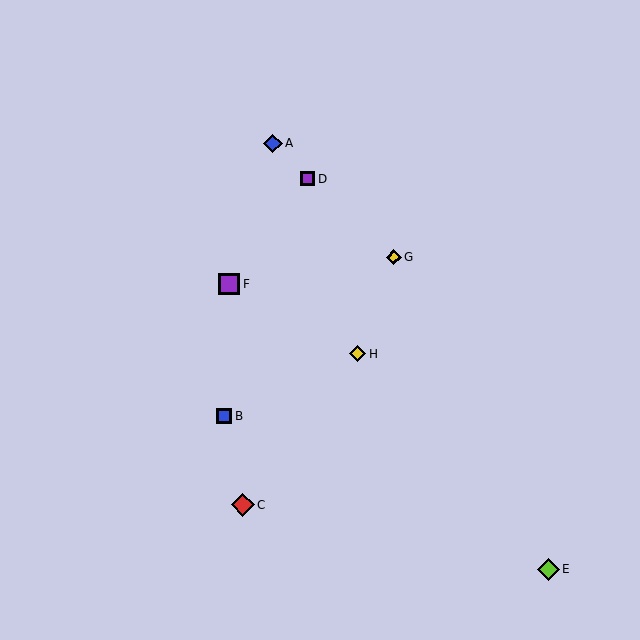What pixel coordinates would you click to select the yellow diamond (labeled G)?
Click at (394, 257) to select the yellow diamond G.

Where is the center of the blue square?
The center of the blue square is at (224, 416).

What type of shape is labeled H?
Shape H is a yellow diamond.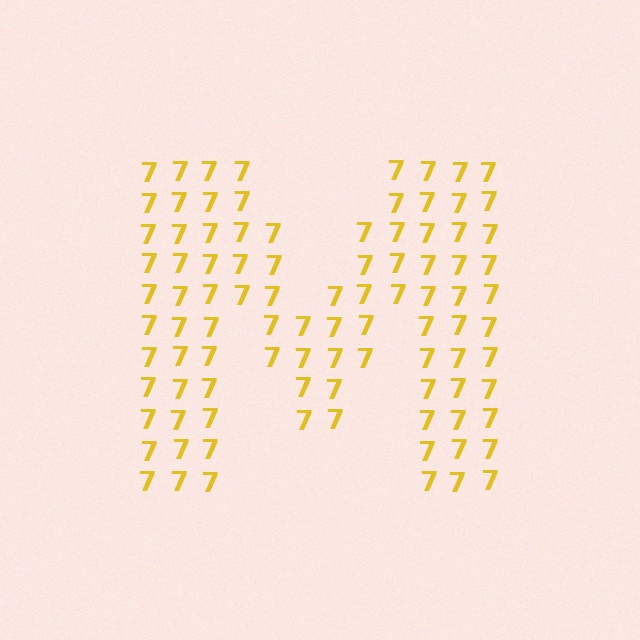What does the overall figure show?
The overall figure shows the letter M.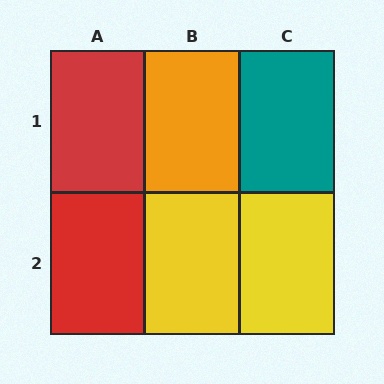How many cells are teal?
1 cell is teal.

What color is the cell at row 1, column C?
Teal.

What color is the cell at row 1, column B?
Orange.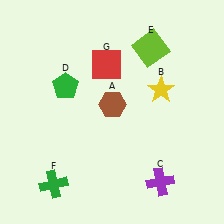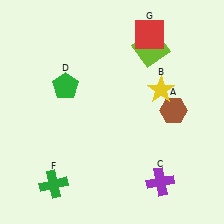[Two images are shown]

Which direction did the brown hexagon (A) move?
The brown hexagon (A) moved right.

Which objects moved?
The objects that moved are: the brown hexagon (A), the red square (G).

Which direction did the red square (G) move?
The red square (G) moved right.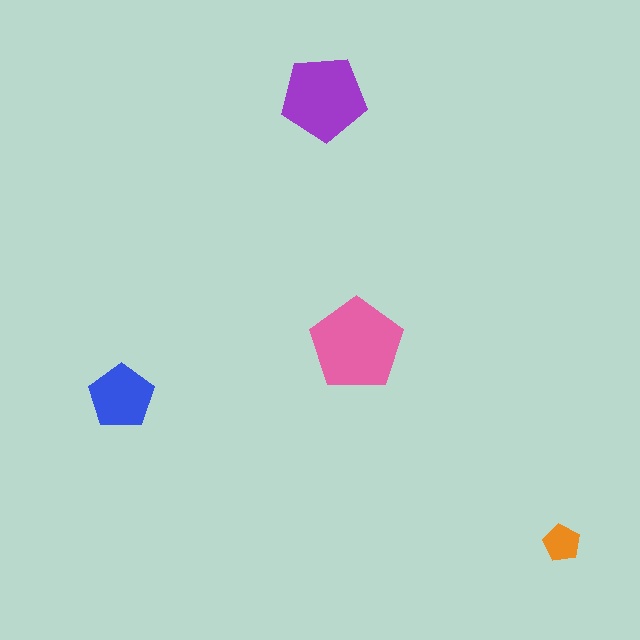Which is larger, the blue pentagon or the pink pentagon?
The pink one.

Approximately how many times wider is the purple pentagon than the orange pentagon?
About 2.5 times wider.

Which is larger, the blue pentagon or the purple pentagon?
The purple one.